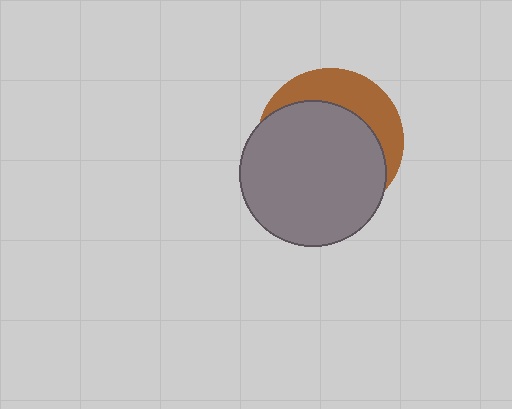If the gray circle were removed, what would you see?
You would see the complete brown circle.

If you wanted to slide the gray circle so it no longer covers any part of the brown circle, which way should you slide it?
Slide it toward the lower-left — that is the most direct way to separate the two shapes.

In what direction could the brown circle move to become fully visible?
The brown circle could move toward the upper-right. That would shift it out from behind the gray circle entirely.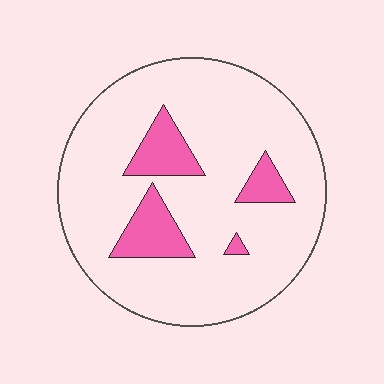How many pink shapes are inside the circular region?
4.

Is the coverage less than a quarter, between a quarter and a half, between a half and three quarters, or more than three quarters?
Less than a quarter.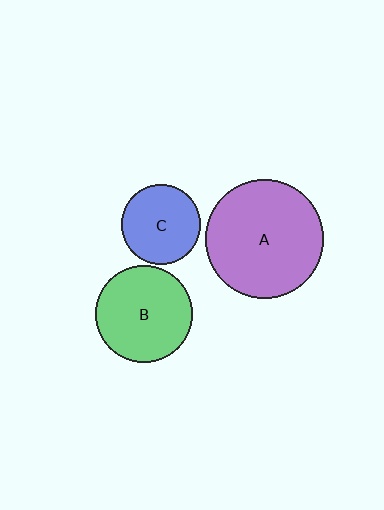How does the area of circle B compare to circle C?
Approximately 1.5 times.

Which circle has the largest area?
Circle A (purple).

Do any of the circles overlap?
No, none of the circles overlap.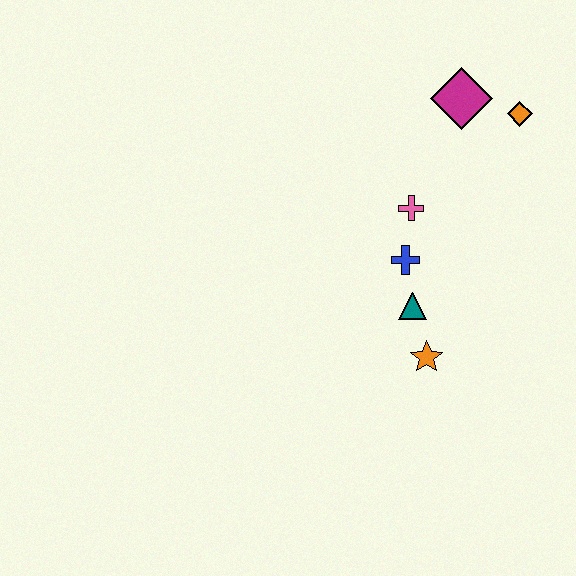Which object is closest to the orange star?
The teal triangle is closest to the orange star.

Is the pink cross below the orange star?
No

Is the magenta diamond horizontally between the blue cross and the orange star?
No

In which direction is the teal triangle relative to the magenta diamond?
The teal triangle is below the magenta diamond.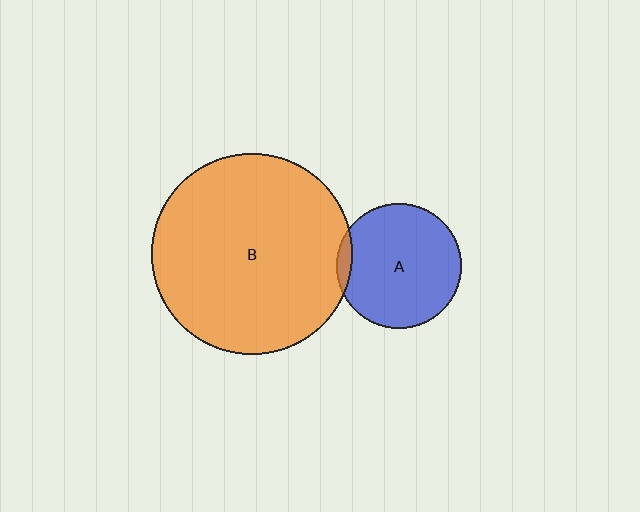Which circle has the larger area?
Circle B (orange).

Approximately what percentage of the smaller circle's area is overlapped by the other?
Approximately 5%.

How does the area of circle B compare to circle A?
Approximately 2.6 times.